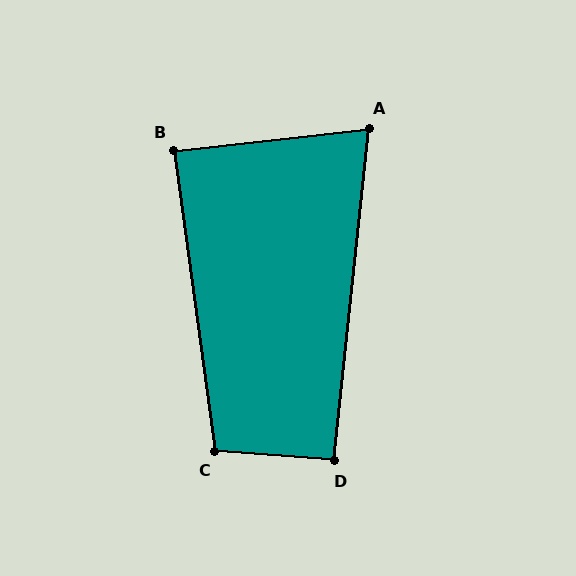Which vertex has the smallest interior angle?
A, at approximately 78 degrees.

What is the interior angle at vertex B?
Approximately 89 degrees (approximately right).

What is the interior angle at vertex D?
Approximately 91 degrees (approximately right).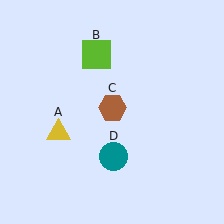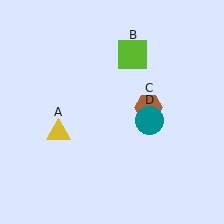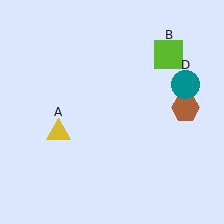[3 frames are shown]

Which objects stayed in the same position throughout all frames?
Yellow triangle (object A) remained stationary.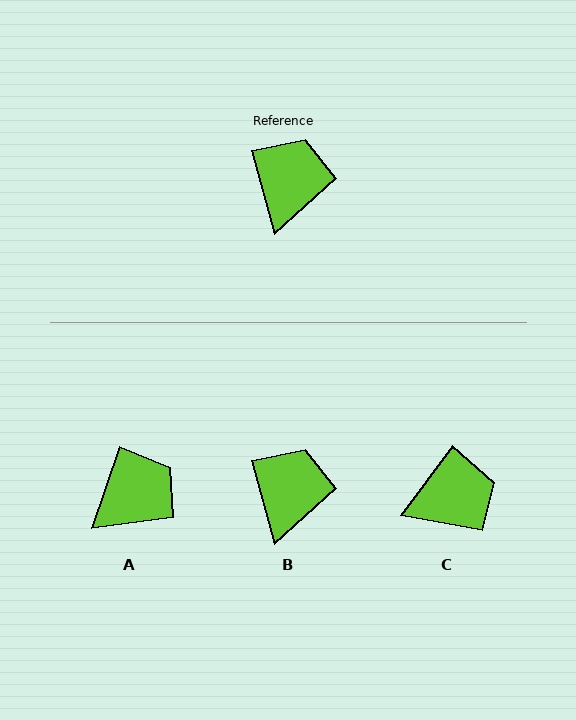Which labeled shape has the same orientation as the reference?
B.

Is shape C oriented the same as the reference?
No, it is off by about 52 degrees.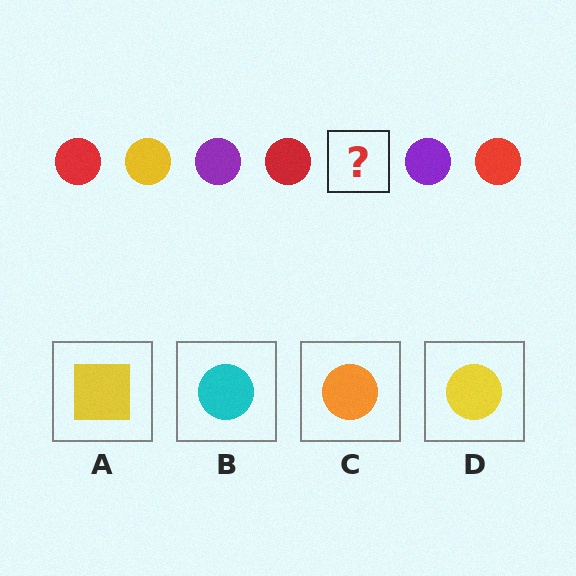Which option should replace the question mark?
Option D.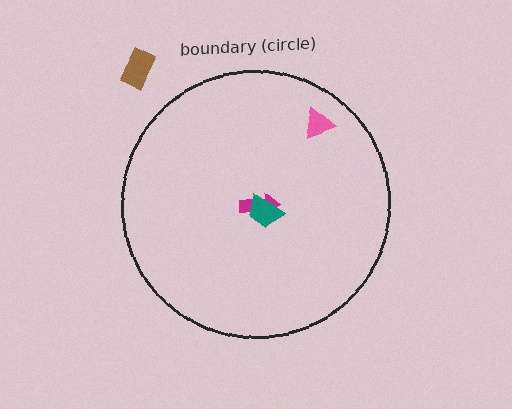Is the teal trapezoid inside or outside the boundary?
Inside.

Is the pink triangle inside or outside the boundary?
Inside.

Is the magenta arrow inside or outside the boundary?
Inside.